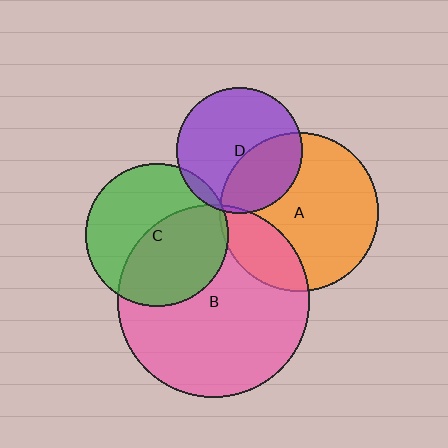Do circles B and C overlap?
Yes.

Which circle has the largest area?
Circle B (pink).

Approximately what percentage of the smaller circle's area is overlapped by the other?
Approximately 50%.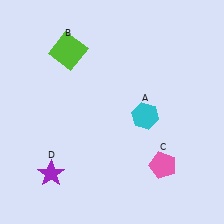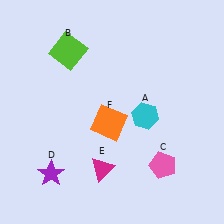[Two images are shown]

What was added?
A magenta triangle (E), an orange square (F) were added in Image 2.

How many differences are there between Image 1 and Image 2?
There are 2 differences between the two images.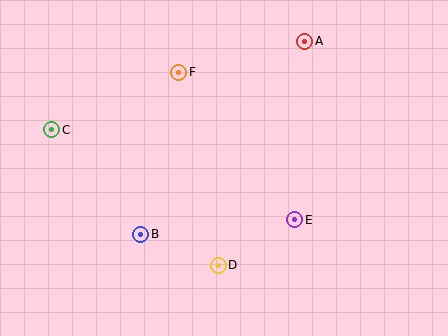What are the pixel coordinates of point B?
Point B is at (141, 234).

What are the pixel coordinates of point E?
Point E is at (295, 220).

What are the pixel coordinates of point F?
Point F is at (179, 72).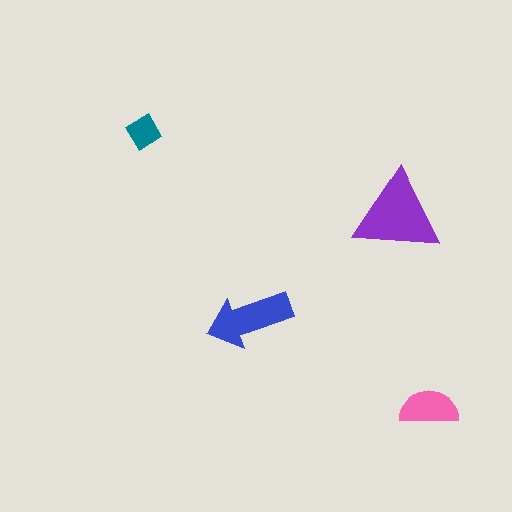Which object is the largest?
The purple triangle.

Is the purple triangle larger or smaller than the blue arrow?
Larger.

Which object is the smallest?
The teal diamond.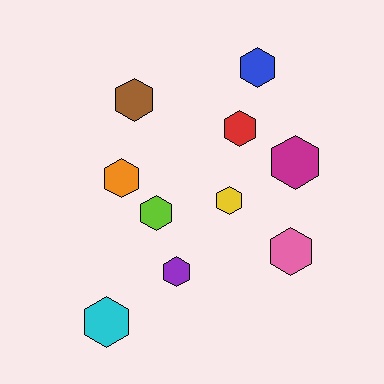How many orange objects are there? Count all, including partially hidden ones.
There is 1 orange object.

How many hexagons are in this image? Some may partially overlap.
There are 10 hexagons.